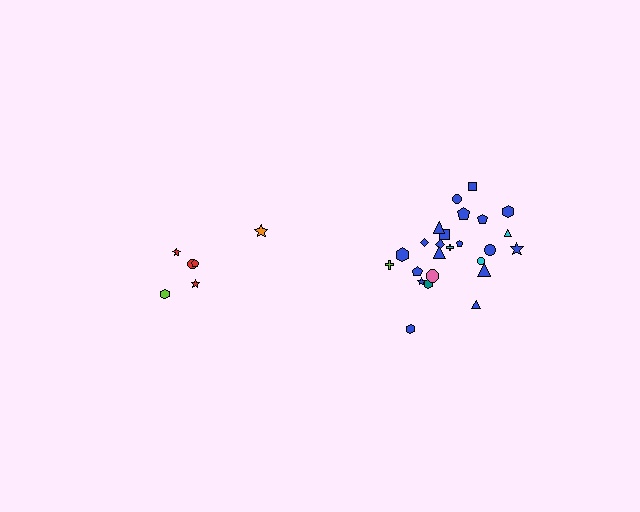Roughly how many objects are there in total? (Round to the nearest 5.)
Roughly 30 objects in total.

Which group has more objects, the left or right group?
The right group.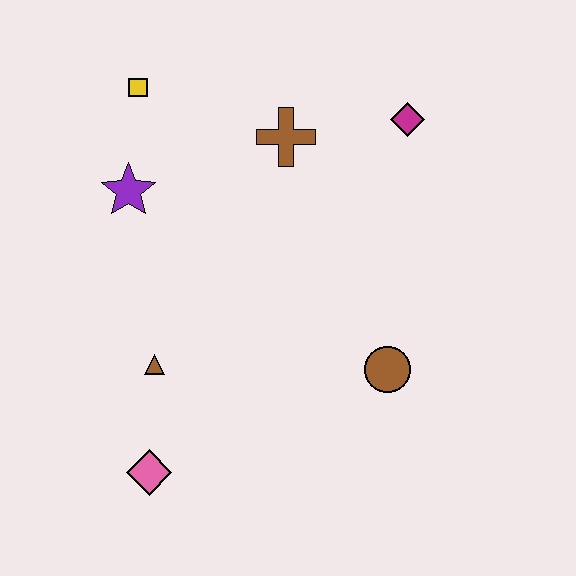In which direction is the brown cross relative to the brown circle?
The brown cross is above the brown circle.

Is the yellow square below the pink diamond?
No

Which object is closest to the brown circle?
The brown triangle is closest to the brown circle.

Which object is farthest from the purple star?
The brown circle is farthest from the purple star.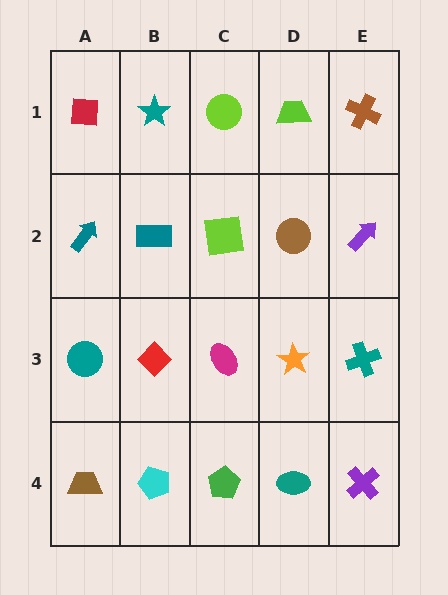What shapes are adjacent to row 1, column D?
A brown circle (row 2, column D), a lime circle (row 1, column C), a brown cross (row 1, column E).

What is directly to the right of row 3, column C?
An orange star.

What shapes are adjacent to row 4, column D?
An orange star (row 3, column D), a green pentagon (row 4, column C), a purple cross (row 4, column E).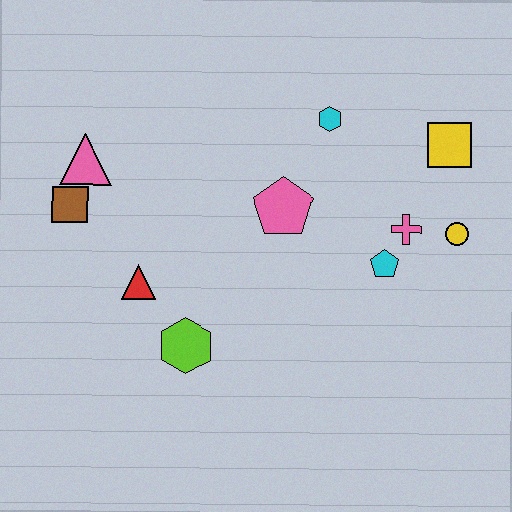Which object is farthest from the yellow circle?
The brown square is farthest from the yellow circle.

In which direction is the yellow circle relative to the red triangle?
The yellow circle is to the right of the red triangle.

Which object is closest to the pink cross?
The cyan pentagon is closest to the pink cross.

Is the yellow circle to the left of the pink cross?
No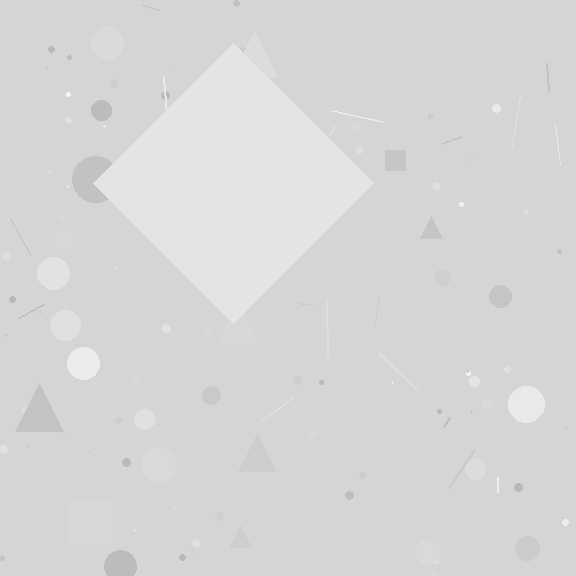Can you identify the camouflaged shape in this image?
The camouflaged shape is a diamond.